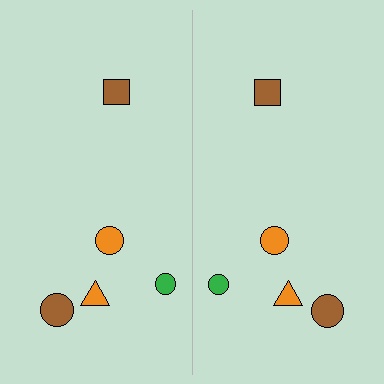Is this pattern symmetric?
Yes, this pattern has bilateral (reflection) symmetry.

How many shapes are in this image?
There are 10 shapes in this image.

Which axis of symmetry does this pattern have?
The pattern has a vertical axis of symmetry running through the center of the image.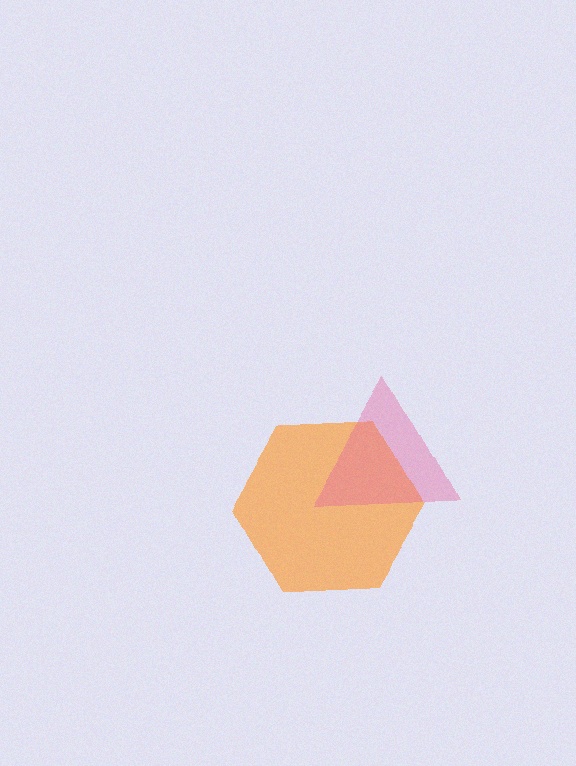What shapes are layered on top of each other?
The layered shapes are: an orange hexagon, a pink triangle.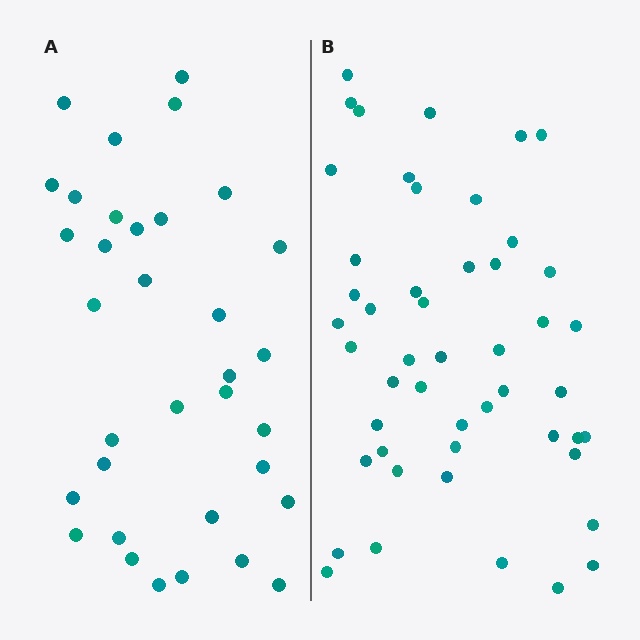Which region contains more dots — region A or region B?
Region B (the right region) has more dots.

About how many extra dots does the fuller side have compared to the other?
Region B has approximately 15 more dots than region A.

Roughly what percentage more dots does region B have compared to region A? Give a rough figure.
About 45% more.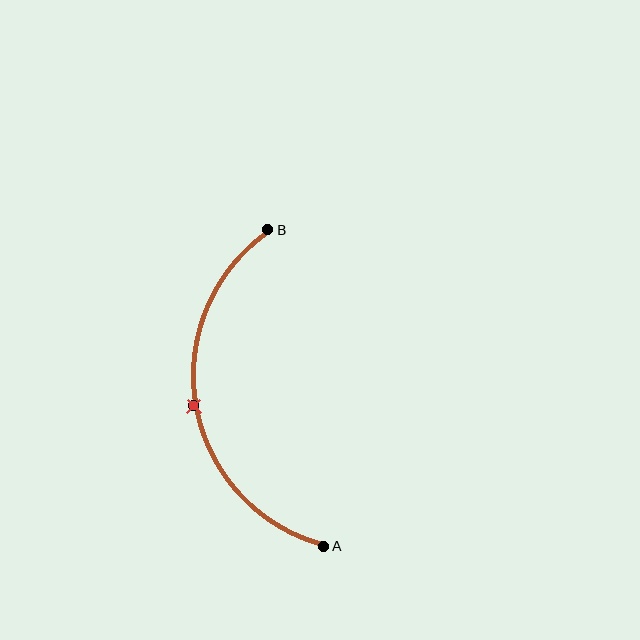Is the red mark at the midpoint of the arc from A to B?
Yes. The red mark lies on the arc at equal arc-length from both A and B — it is the arc midpoint.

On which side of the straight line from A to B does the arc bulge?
The arc bulges to the left of the straight line connecting A and B.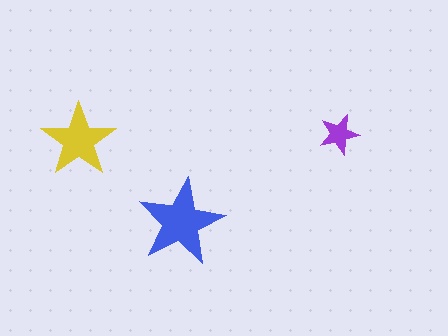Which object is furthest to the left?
The yellow star is leftmost.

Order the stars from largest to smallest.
the blue one, the yellow one, the purple one.